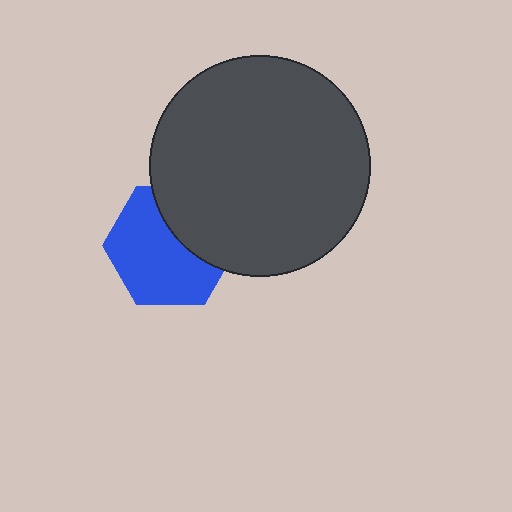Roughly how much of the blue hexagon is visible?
About half of it is visible (roughly 65%).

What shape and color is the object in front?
The object in front is a dark gray circle.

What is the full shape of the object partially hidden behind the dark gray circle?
The partially hidden object is a blue hexagon.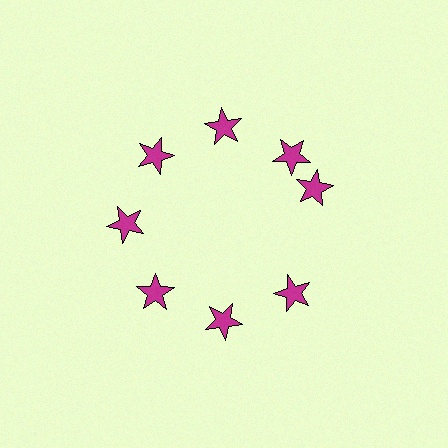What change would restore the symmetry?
The symmetry would be restored by rotating it back into even spacing with its neighbors so that all 8 stars sit at equal angles and equal distance from the center.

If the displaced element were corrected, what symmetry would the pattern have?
It would have 8-fold rotational symmetry — the pattern would map onto itself every 45 degrees.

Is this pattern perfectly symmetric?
No. The 8 magenta stars are arranged in a ring, but one element near the 3 o'clock position is rotated out of alignment along the ring, breaking the 8-fold rotational symmetry.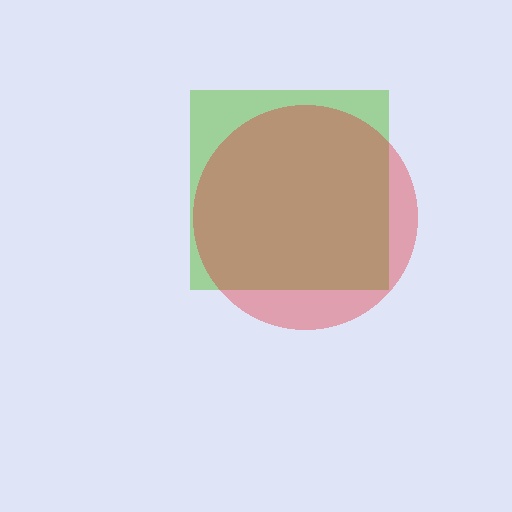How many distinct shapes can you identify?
There are 2 distinct shapes: a lime square, a red circle.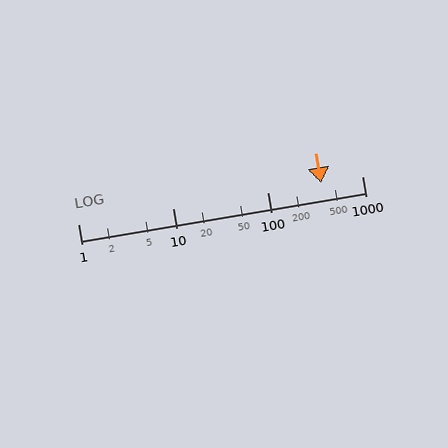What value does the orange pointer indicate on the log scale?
The pointer indicates approximately 370.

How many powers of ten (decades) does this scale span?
The scale spans 3 decades, from 1 to 1000.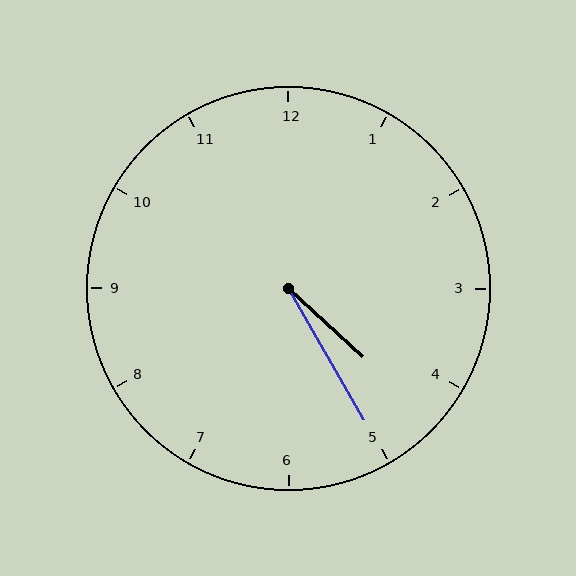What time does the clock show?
4:25.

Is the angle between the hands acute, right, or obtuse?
It is acute.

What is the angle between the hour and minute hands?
Approximately 18 degrees.